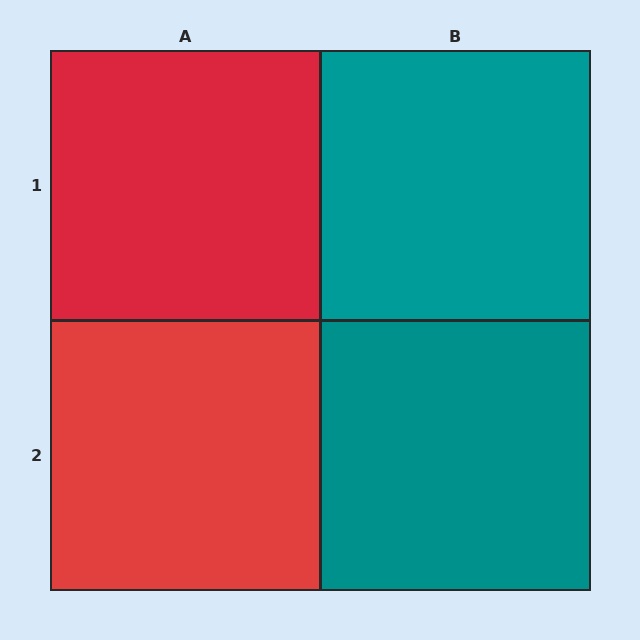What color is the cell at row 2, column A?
Red.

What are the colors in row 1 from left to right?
Red, teal.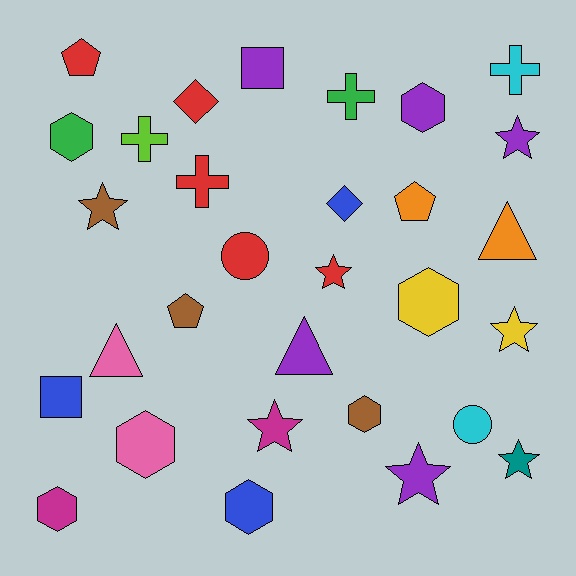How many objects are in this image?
There are 30 objects.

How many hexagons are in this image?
There are 7 hexagons.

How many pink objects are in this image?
There are 2 pink objects.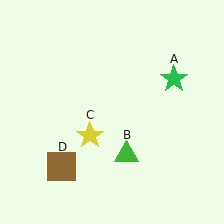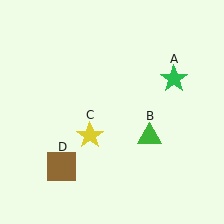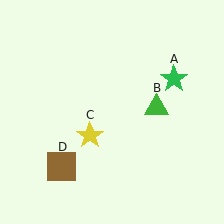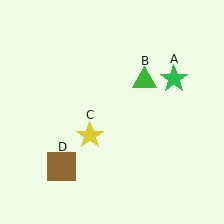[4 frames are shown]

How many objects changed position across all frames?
1 object changed position: green triangle (object B).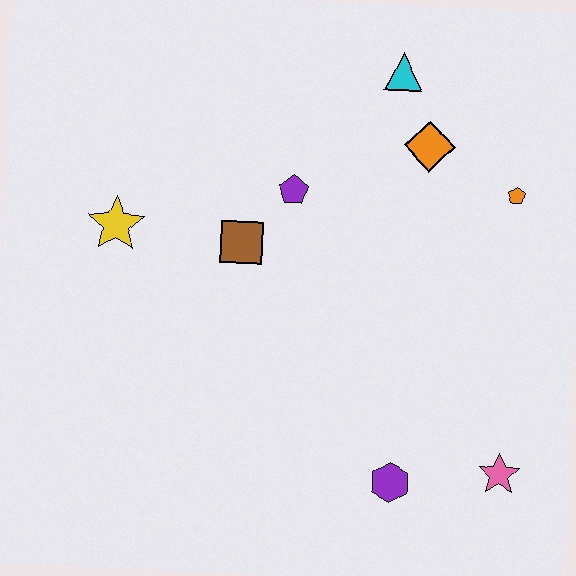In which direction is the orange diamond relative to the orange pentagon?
The orange diamond is to the left of the orange pentagon.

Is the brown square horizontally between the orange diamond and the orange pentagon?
No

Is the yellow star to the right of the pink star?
No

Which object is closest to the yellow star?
The brown square is closest to the yellow star.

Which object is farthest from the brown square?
The pink star is farthest from the brown square.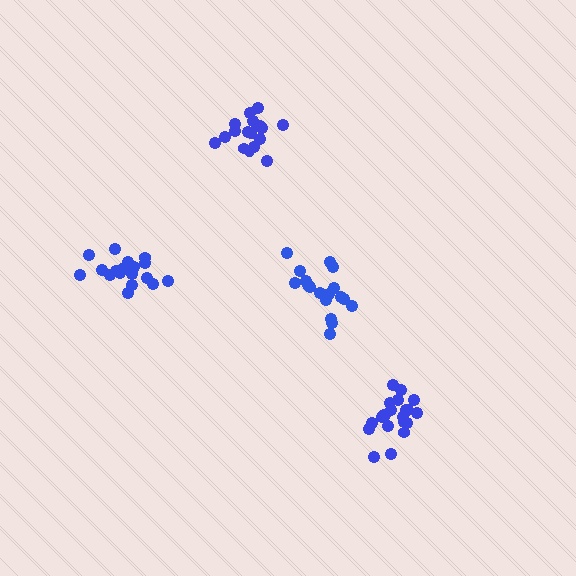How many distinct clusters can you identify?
There are 4 distinct clusters.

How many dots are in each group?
Group 1: 20 dots, Group 2: 18 dots, Group 3: 21 dots, Group 4: 17 dots (76 total).